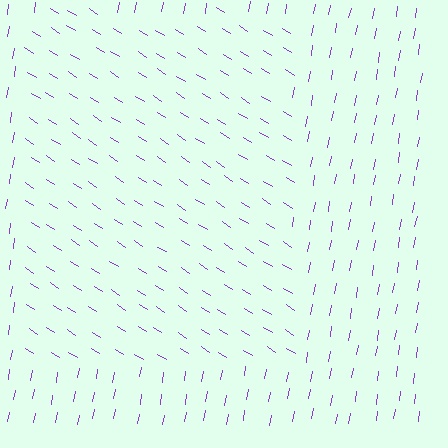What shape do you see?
I see a rectangle.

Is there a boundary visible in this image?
Yes, there is a texture boundary formed by a change in line orientation.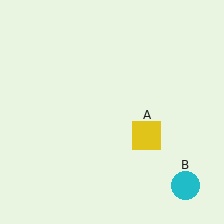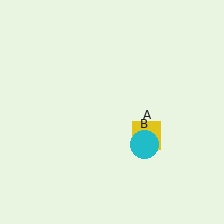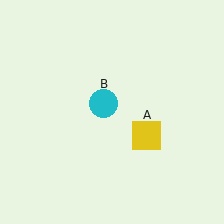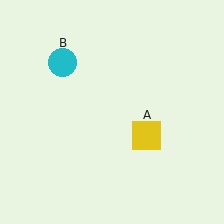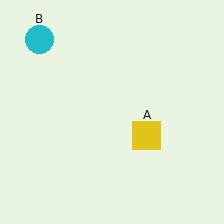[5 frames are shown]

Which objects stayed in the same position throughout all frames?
Yellow square (object A) remained stationary.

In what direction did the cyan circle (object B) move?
The cyan circle (object B) moved up and to the left.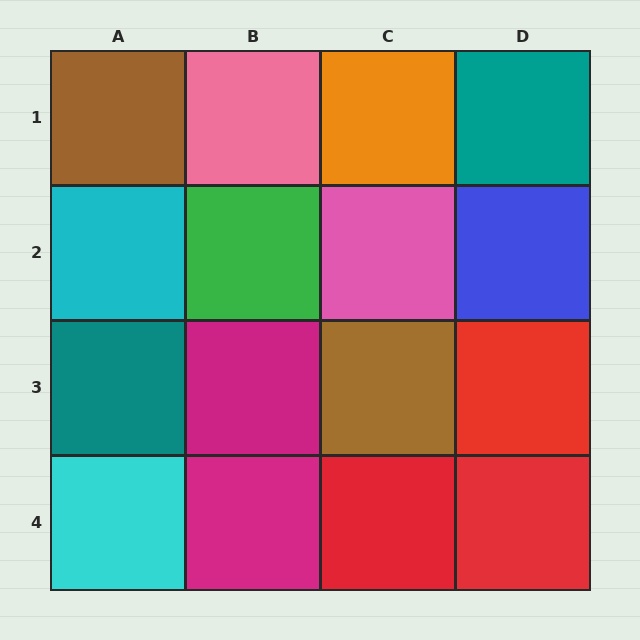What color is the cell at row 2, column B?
Green.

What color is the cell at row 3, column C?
Brown.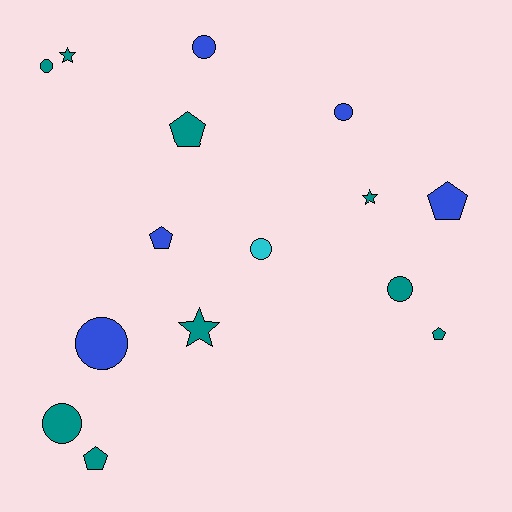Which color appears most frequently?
Teal, with 9 objects.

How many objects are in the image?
There are 15 objects.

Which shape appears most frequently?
Circle, with 7 objects.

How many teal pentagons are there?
There are 3 teal pentagons.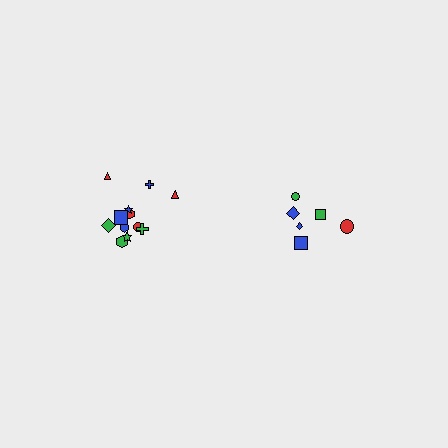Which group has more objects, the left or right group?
The left group.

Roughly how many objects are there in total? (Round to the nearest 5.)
Roughly 20 objects in total.